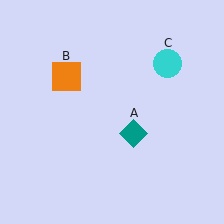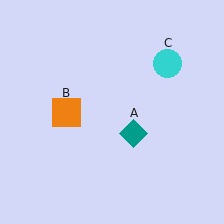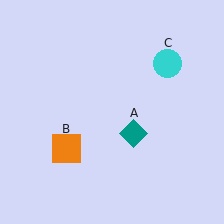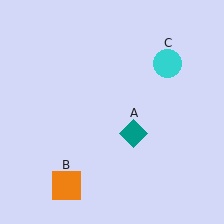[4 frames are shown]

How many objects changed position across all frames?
1 object changed position: orange square (object B).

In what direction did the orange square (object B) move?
The orange square (object B) moved down.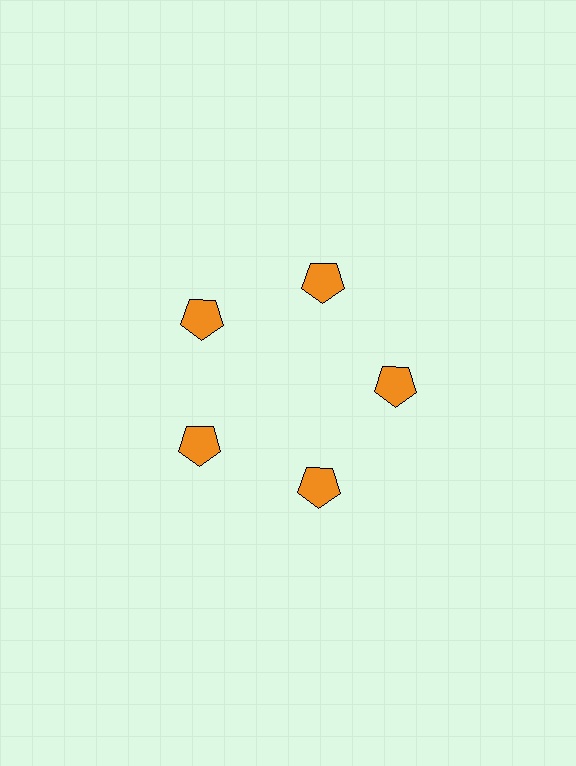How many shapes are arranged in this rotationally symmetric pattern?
There are 5 shapes, arranged in 5 groups of 1.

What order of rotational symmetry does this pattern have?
This pattern has 5-fold rotational symmetry.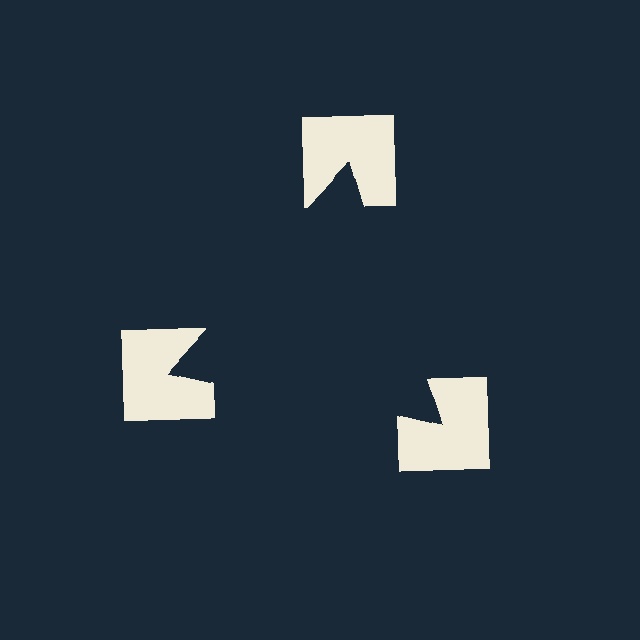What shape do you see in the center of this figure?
An illusory triangle — its edges are inferred from the aligned wedge cuts in the notched squares, not physically drawn.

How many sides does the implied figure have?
3 sides.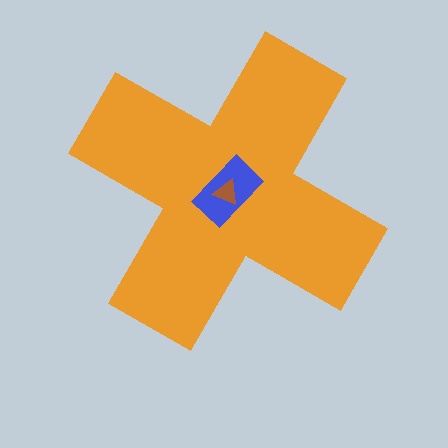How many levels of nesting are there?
3.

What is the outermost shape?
The orange cross.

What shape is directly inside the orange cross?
The blue rectangle.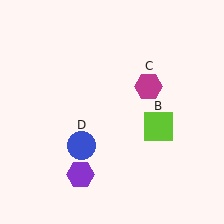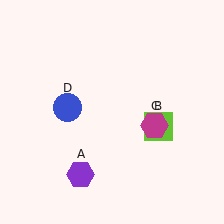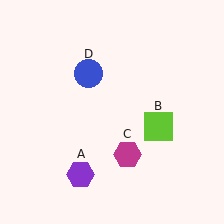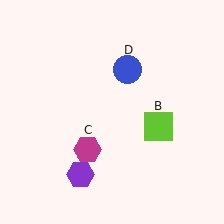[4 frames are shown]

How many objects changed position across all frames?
2 objects changed position: magenta hexagon (object C), blue circle (object D).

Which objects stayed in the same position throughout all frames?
Purple hexagon (object A) and lime square (object B) remained stationary.